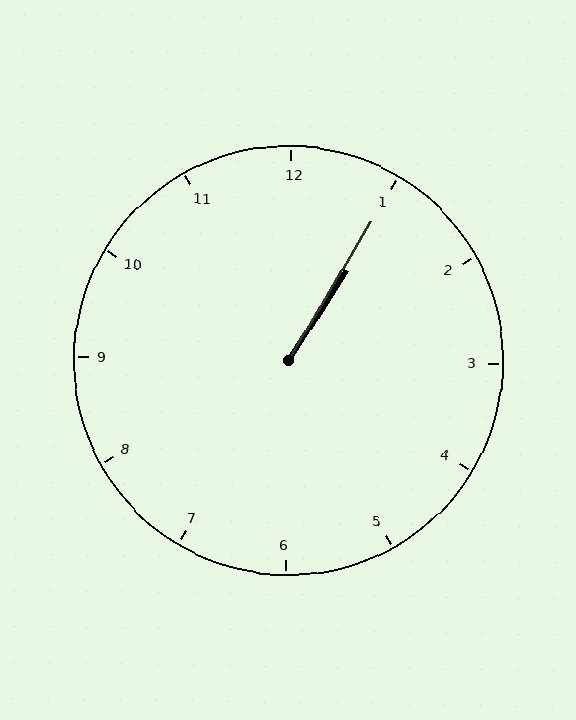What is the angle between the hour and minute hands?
Approximately 2 degrees.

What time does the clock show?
1:05.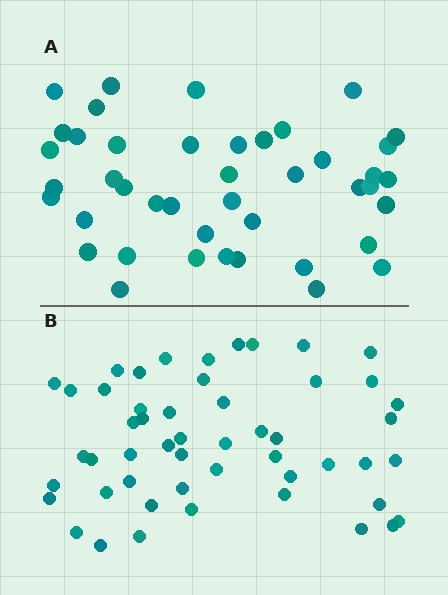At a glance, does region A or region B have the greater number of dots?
Region B (the bottom region) has more dots.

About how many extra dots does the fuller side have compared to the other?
Region B has roughly 8 or so more dots than region A.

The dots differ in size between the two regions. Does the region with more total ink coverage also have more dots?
No. Region A has more total ink coverage because its dots are larger, but region B actually contains more individual dots. Total area can be misleading — the number of items is what matters here.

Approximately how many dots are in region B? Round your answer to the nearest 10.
About 50 dots. (The exact count is 51, which rounds to 50.)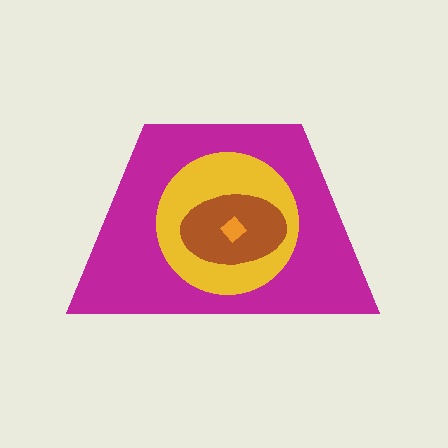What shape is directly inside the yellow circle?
The brown ellipse.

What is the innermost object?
The orange diamond.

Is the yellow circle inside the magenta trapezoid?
Yes.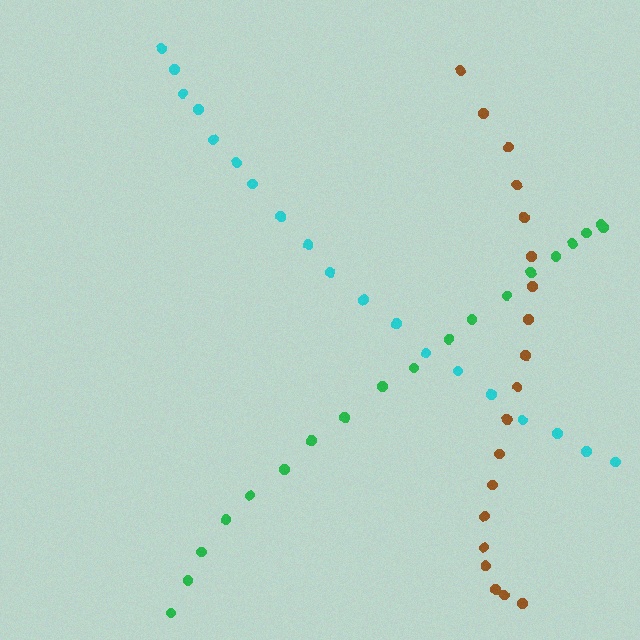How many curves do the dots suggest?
There are 3 distinct paths.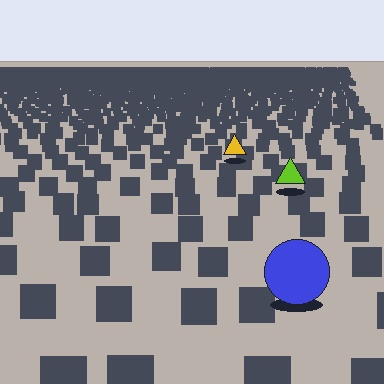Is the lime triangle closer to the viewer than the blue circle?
No. The blue circle is closer — you can tell from the texture gradient: the ground texture is coarser near it.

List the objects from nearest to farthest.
From nearest to farthest: the blue circle, the lime triangle, the yellow triangle.